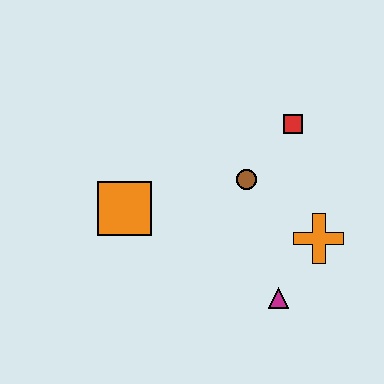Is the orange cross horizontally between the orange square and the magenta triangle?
No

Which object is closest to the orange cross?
The magenta triangle is closest to the orange cross.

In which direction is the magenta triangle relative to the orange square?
The magenta triangle is to the right of the orange square.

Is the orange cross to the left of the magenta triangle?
No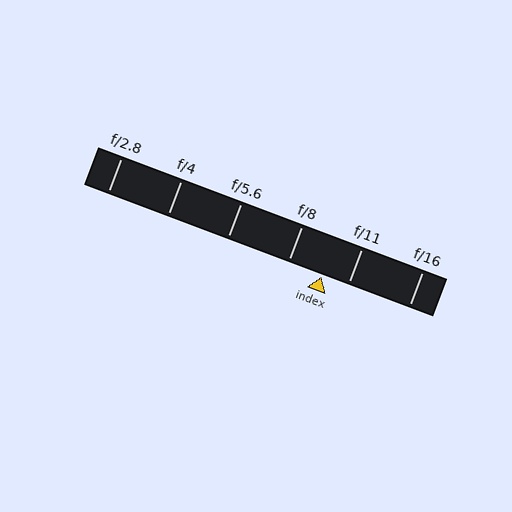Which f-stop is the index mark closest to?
The index mark is closest to f/11.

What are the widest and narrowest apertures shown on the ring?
The widest aperture shown is f/2.8 and the narrowest is f/16.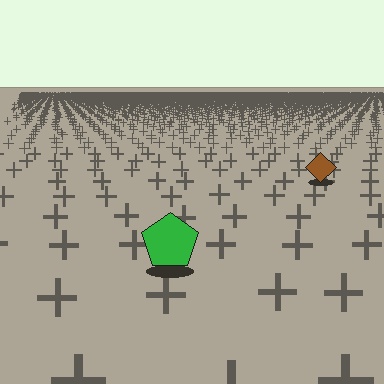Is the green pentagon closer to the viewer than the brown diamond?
Yes. The green pentagon is closer — you can tell from the texture gradient: the ground texture is coarser near it.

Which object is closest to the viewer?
The green pentagon is closest. The texture marks near it are larger and more spread out.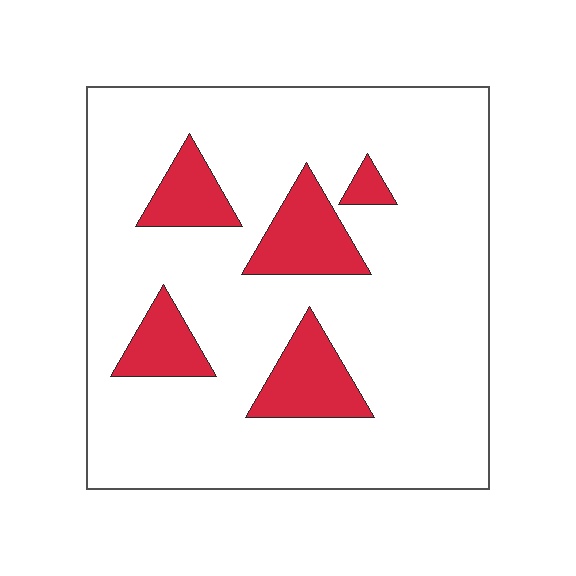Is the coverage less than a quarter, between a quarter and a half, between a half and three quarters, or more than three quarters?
Less than a quarter.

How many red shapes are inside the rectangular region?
5.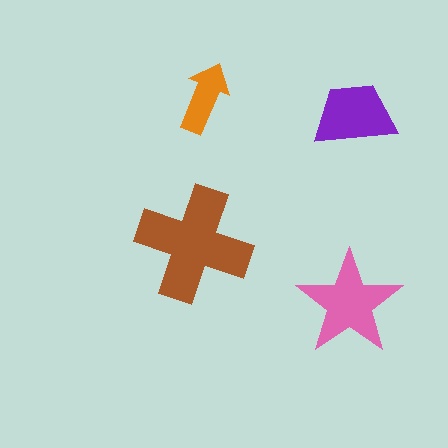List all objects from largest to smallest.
The brown cross, the pink star, the purple trapezoid, the orange arrow.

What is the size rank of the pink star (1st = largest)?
2nd.